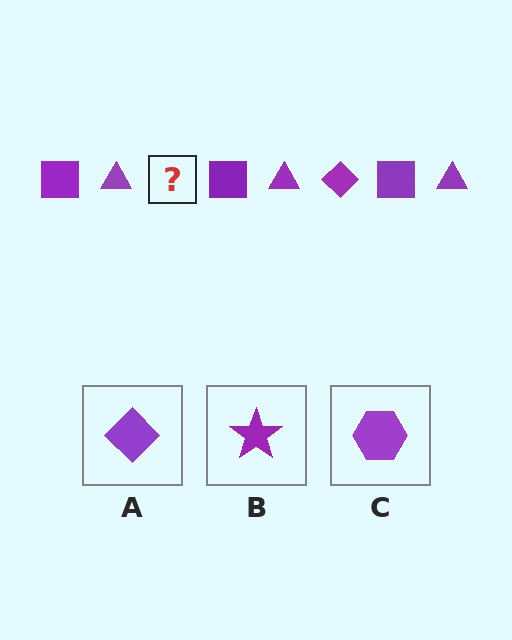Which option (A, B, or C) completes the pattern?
A.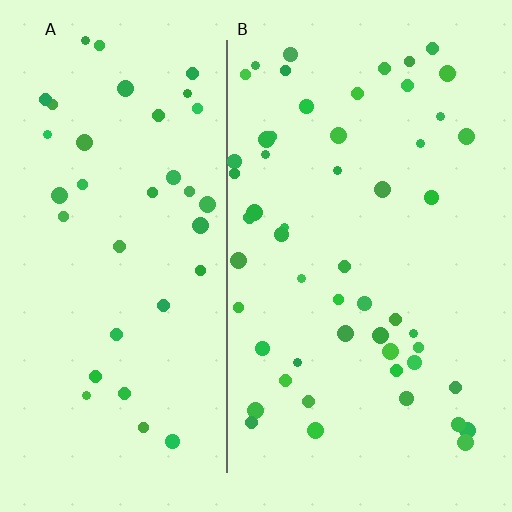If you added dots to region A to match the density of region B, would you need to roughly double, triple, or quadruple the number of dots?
Approximately double.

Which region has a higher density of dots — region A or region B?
B (the right).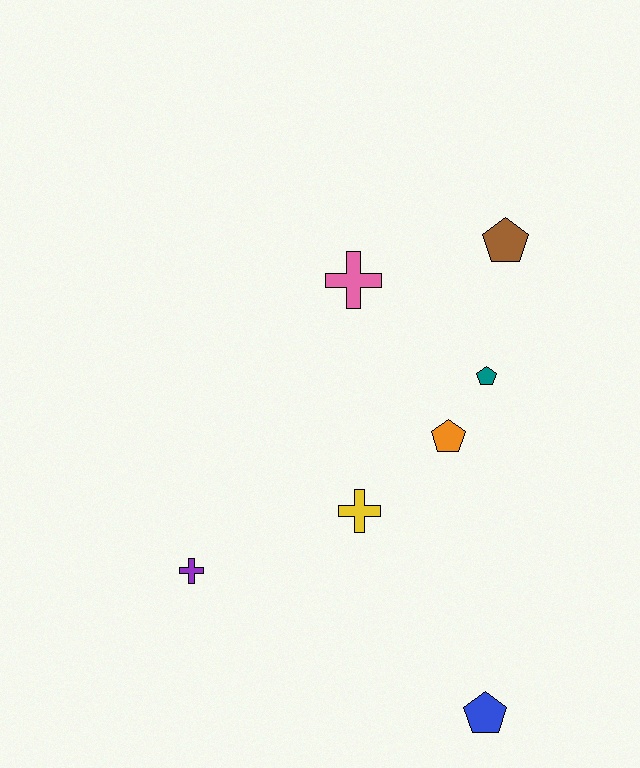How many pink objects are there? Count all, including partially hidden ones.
There is 1 pink object.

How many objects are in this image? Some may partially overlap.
There are 7 objects.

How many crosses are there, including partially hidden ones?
There are 3 crosses.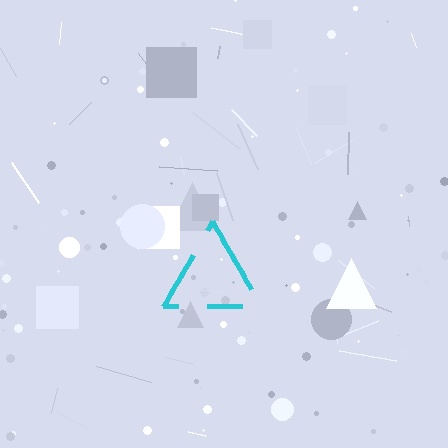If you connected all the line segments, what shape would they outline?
They would outline a triangle.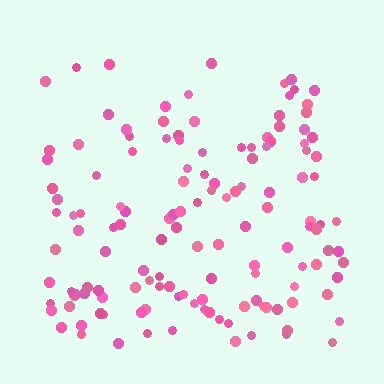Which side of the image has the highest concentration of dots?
The bottom.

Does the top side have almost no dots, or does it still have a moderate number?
Still a moderate number, just noticeably fewer than the bottom.